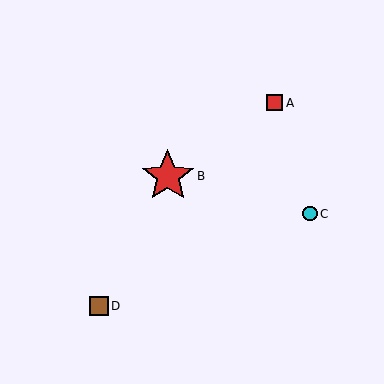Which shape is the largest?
The red star (labeled B) is the largest.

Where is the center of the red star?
The center of the red star is at (168, 176).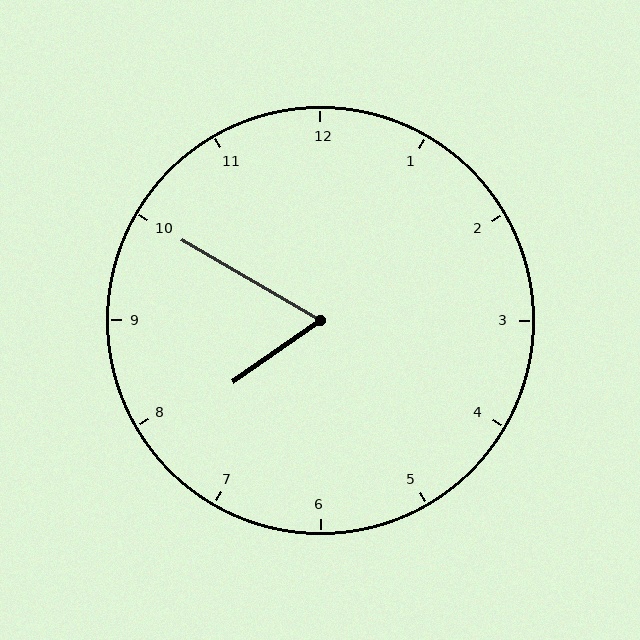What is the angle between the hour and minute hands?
Approximately 65 degrees.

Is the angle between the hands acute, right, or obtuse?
It is acute.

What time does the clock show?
7:50.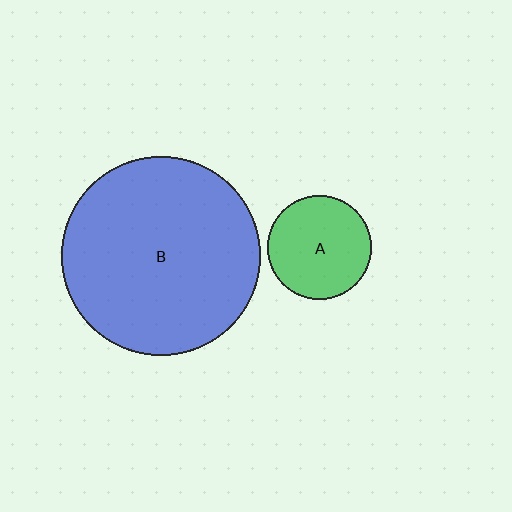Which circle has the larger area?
Circle B (blue).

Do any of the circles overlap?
No, none of the circles overlap.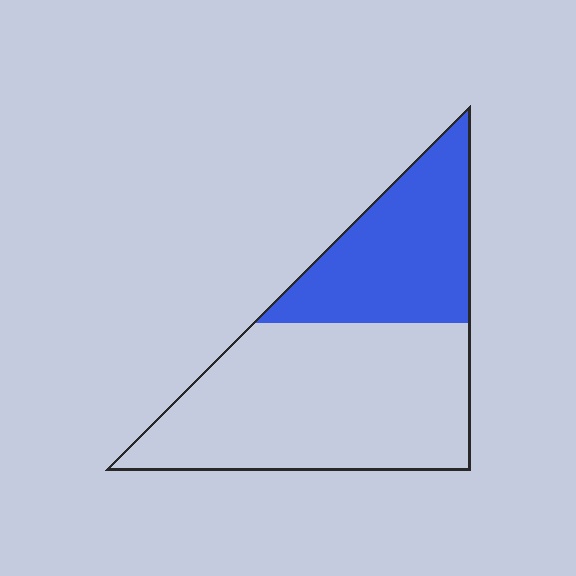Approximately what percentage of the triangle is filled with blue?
Approximately 35%.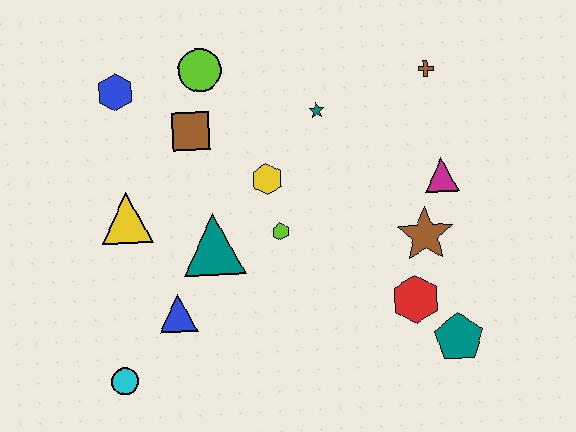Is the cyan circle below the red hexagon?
Yes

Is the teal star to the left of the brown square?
No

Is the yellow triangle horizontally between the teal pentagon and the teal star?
No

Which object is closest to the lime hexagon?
The yellow hexagon is closest to the lime hexagon.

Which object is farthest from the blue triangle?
The brown cross is farthest from the blue triangle.